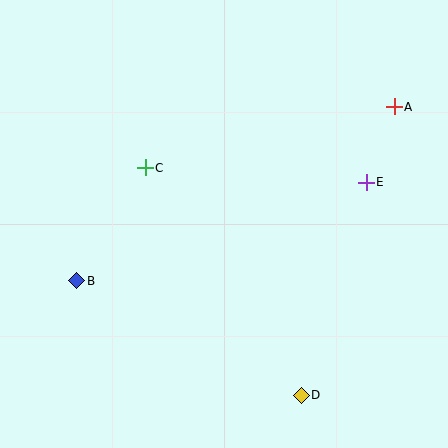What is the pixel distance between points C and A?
The distance between C and A is 256 pixels.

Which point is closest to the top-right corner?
Point A is closest to the top-right corner.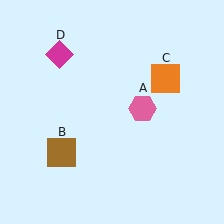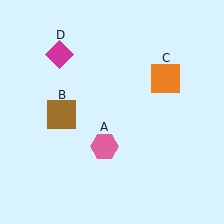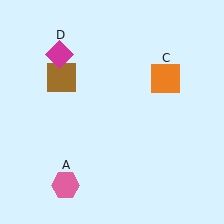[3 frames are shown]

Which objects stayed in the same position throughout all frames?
Orange square (object C) and magenta diamond (object D) remained stationary.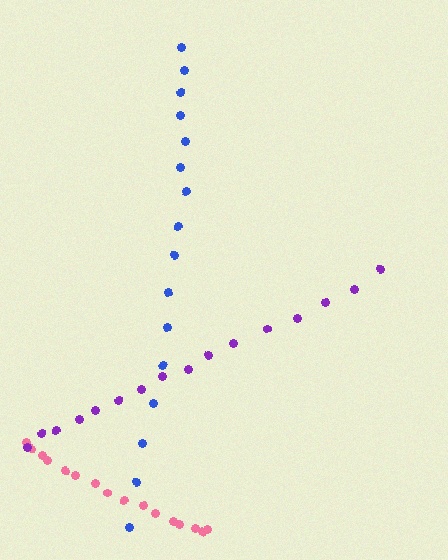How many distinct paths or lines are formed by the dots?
There are 3 distinct paths.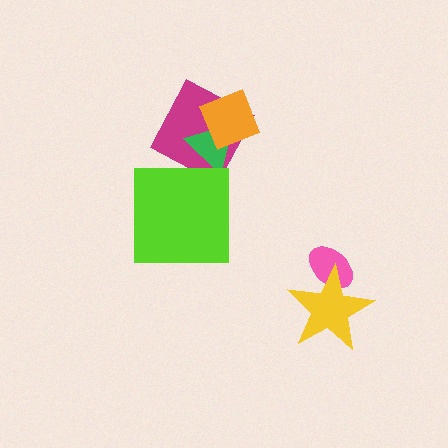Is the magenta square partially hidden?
Yes, it is partially covered by another shape.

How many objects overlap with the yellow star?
1 object overlaps with the yellow star.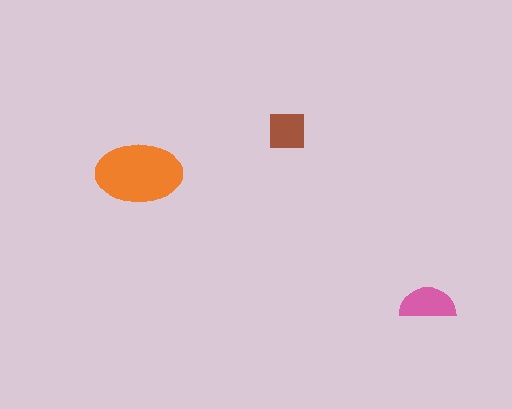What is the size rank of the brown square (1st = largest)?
3rd.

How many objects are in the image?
There are 3 objects in the image.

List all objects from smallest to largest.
The brown square, the pink semicircle, the orange ellipse.